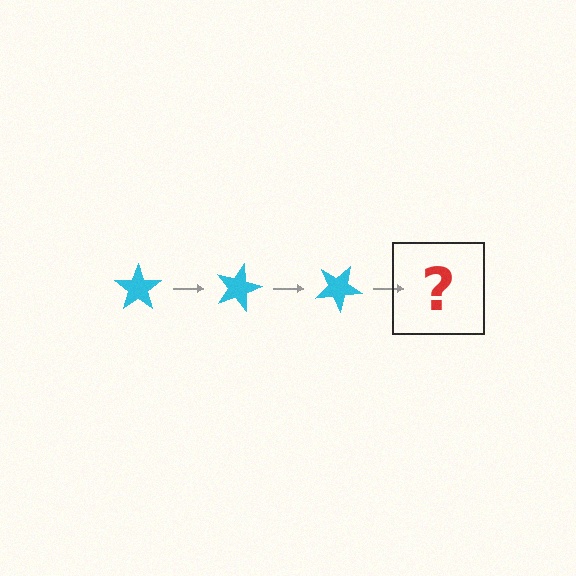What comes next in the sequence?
The next element should be a cyan star rotated 45 degrees.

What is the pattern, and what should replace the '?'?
The pattern is that the star rotates 15 degrees each step. The '?' should be a cyan star rotated 45 degrees.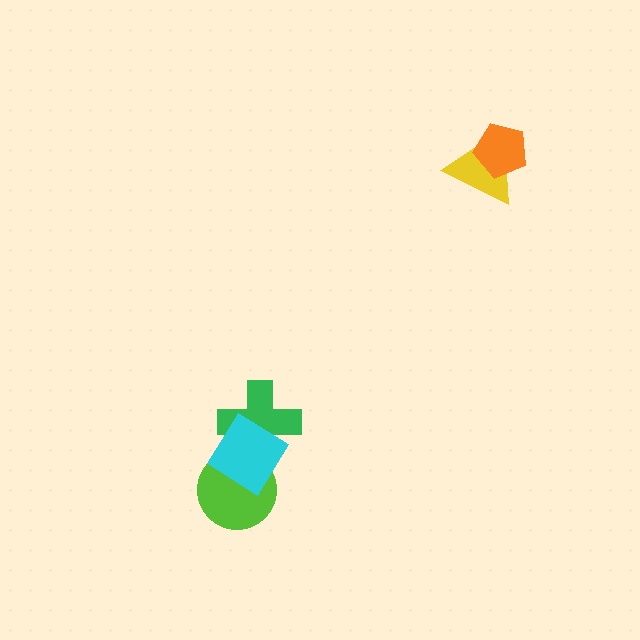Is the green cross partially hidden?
Yes, it is partially covered by another shape.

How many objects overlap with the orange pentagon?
1 object overlaps with the orange pentagon.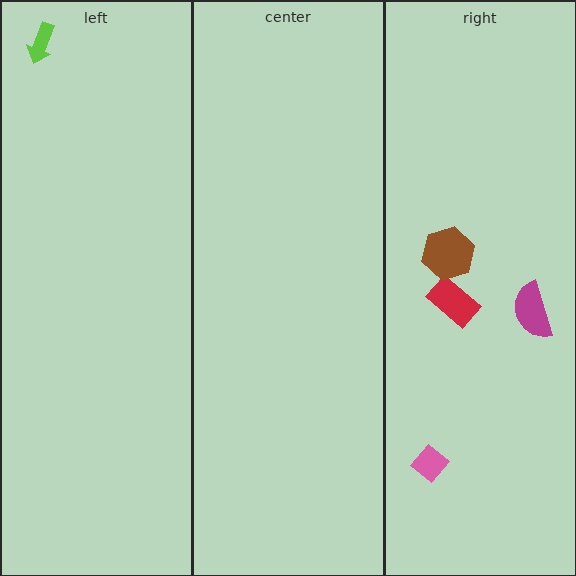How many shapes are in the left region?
1.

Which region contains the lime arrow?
The left region.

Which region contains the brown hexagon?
The right region.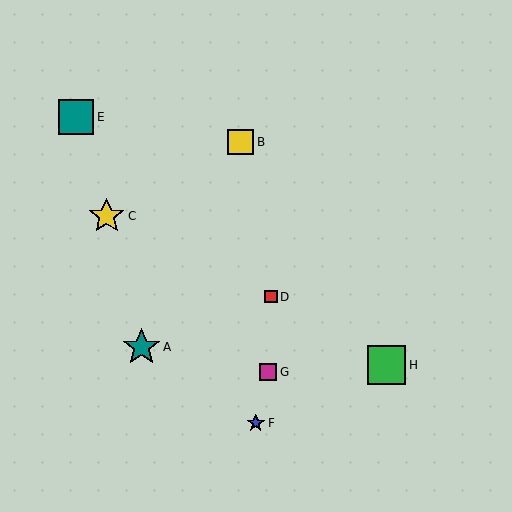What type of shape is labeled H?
Shape H is a green square.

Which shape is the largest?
The green square (labeled H) is the largest.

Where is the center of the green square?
The center of the green square is at (387, 365).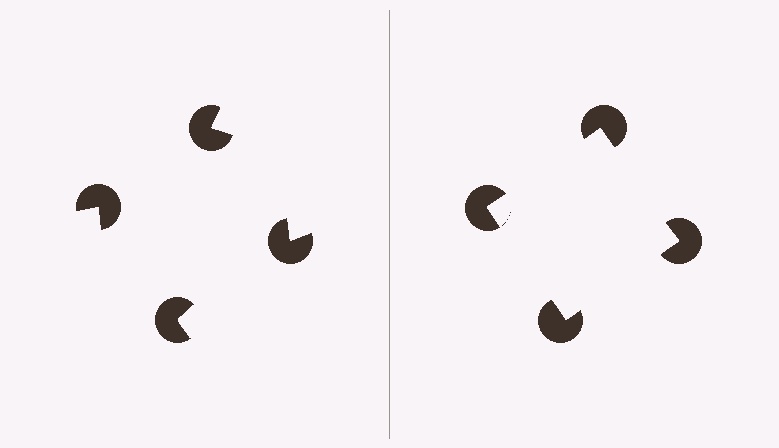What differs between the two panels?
The pac-man discs are positioned identically on both sides; only the wedge orientations differ. On the right they align to a square; on the left they are misaligned.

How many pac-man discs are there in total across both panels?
8 — 4 on each side.